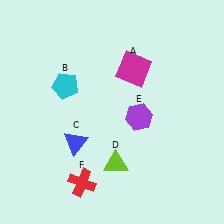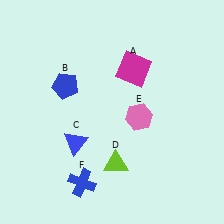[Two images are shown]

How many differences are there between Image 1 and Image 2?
There are 3 differences between the two images.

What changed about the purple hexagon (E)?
In Image 1, E is purple. In Image 2, it changed to pink.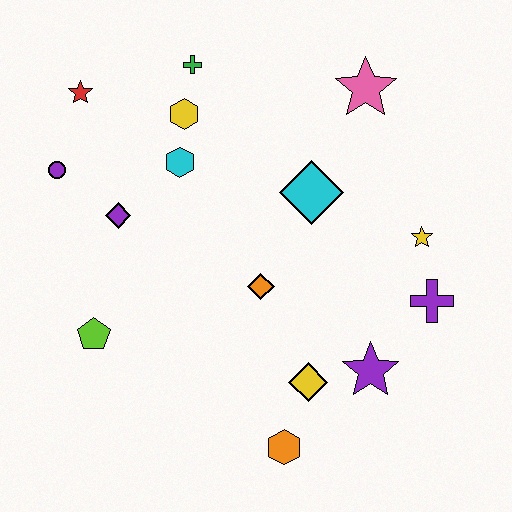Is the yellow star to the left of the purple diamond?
No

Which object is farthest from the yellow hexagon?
The orange hexagon is farthest from the yellow hexagon.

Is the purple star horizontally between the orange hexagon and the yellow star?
Yes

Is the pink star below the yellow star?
No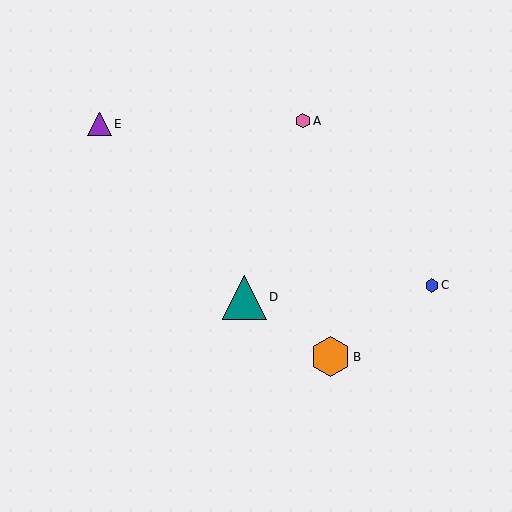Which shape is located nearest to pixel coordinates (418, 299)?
The blue hexagon (labeled C) at (432, 285) is nearest to that location.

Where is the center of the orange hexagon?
The center of the orange hexagon is at (331, 357).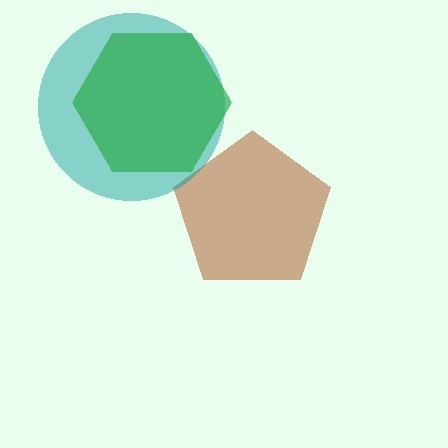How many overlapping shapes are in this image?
There are 3 overlapping shapes in the image.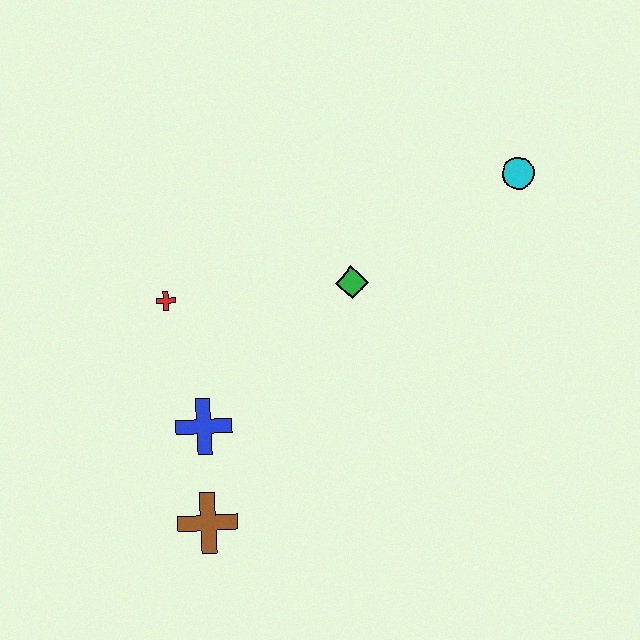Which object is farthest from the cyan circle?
The brown cross is farthest from the cyan circle.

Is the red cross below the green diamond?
Yes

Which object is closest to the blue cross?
The brown cross is closest to the blue cross.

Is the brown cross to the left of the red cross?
No